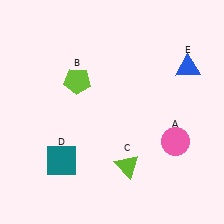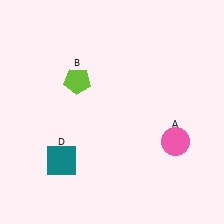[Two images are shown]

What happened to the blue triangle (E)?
The blue triangle (E) was removed in Image 2. It was in the top-right area of Image 1.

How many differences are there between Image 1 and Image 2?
There are 2 differences between the two images.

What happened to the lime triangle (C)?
The lime triangle (C) was removed in Image 2. It was in the bottom-right area of Image 1.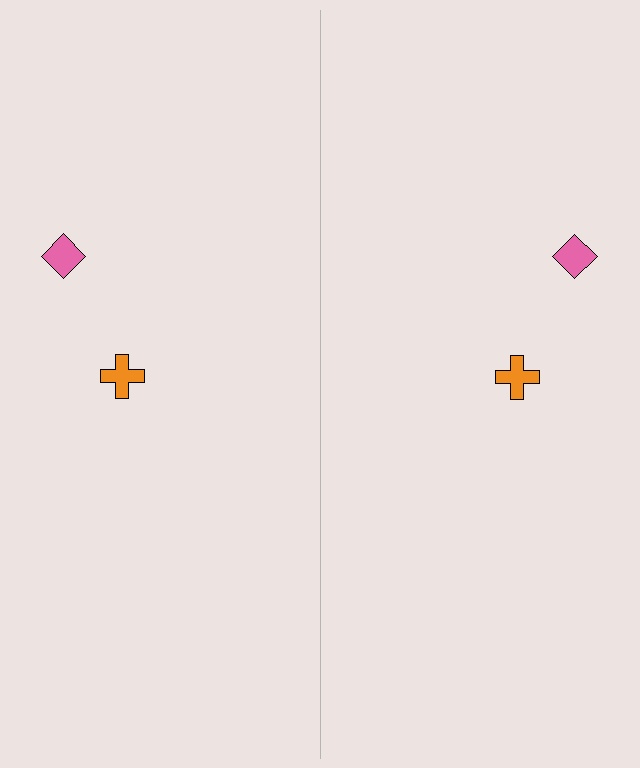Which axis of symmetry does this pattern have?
The pattern has a vertical axis of symmetry running through the center of the image.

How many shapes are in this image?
There are 4 shapes in this image.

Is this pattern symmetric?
Yes, this pattern has bilateral (reflection) symmetry.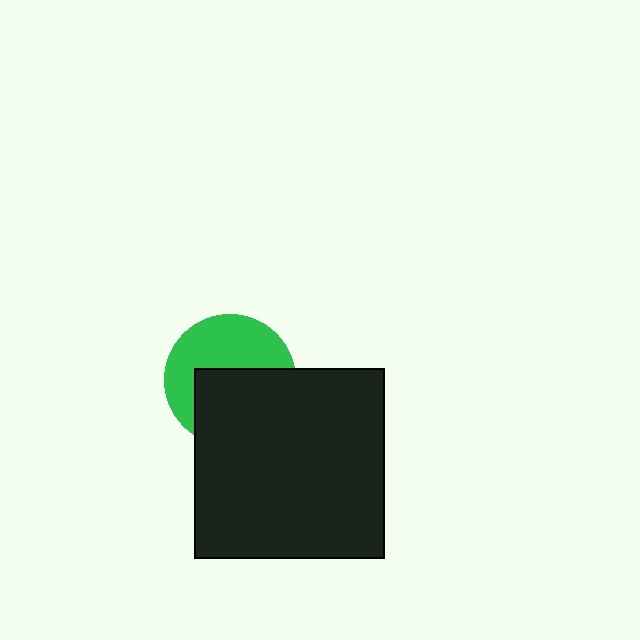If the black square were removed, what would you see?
You would see the complete green circle.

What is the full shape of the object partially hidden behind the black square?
The partially hidden object is a green circle.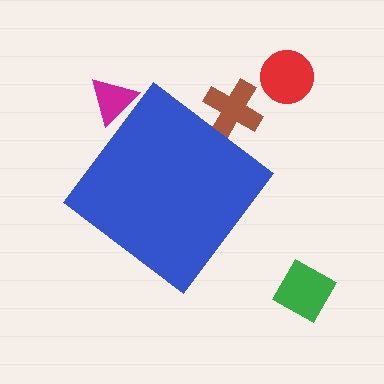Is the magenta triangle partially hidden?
Yes, the magenta triangle is partially hidden behind the blue diamond.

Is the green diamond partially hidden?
No, the green diamond is fully visible.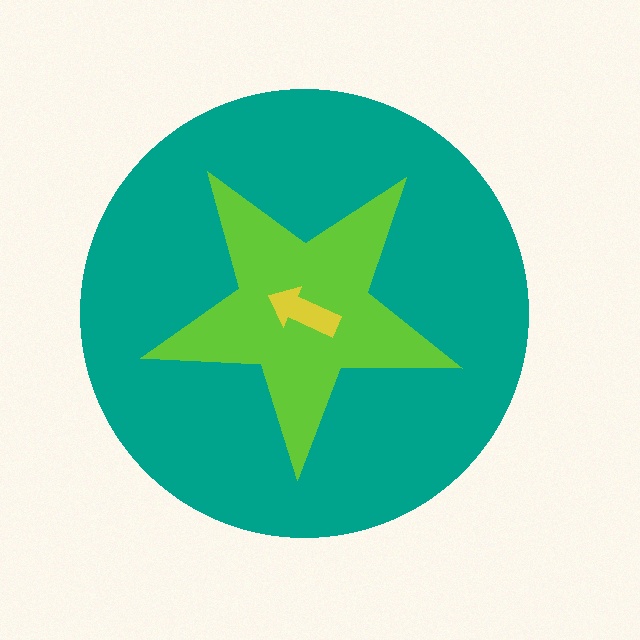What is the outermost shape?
The teal circle.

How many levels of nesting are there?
3.